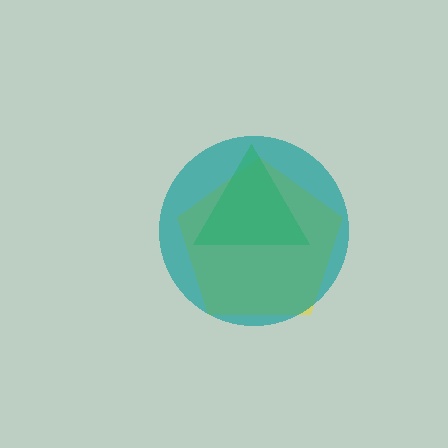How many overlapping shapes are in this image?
There are 3 overlapping shapes in the image.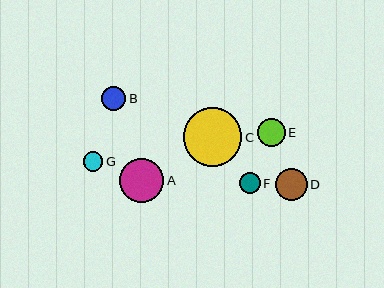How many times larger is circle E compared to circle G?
Circle E is approximately 1.4 times the size of circle G.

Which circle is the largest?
Circle C is the largest with a size of approximately 58 pixels.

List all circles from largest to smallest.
From largest to smallest: C, A, D, E, B, F, G.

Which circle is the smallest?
Circle G is the smallest with a size of approximately 20 pixels.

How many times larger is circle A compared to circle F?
Circle A is approximately 2.1 times the size of circle F.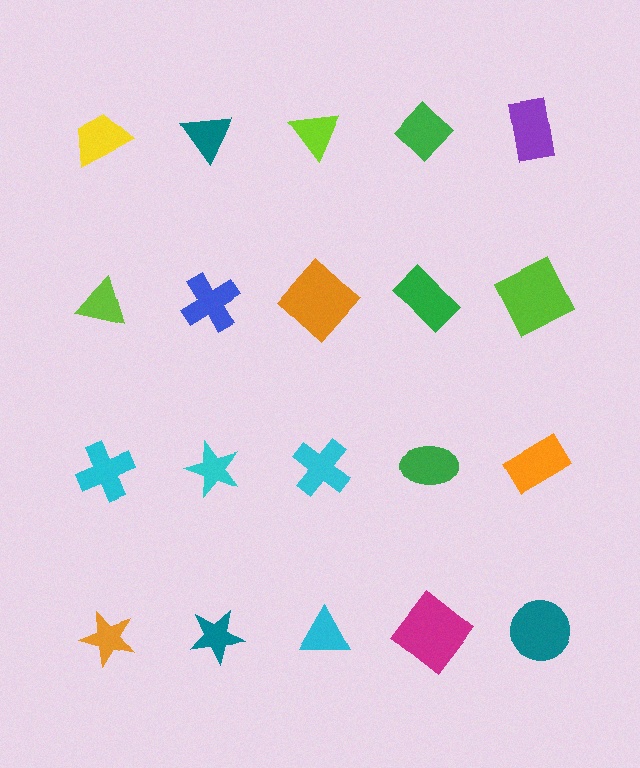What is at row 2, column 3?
An orange diamond.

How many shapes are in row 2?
5 shapes.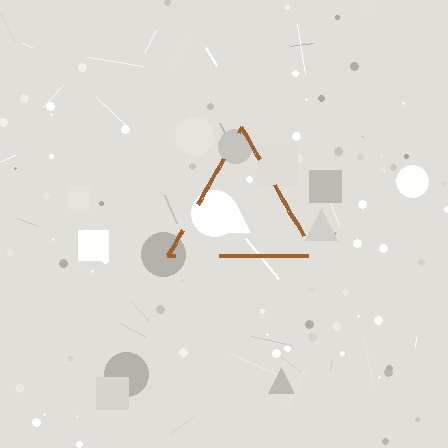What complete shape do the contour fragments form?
The contour fragments form a triangle.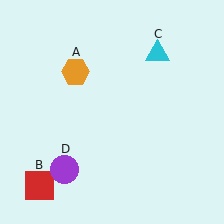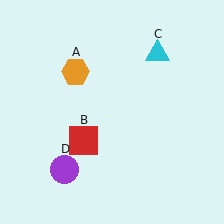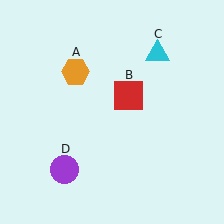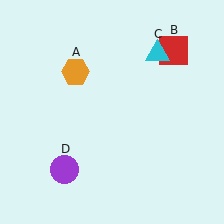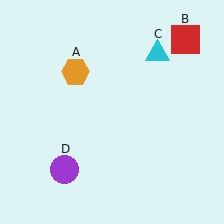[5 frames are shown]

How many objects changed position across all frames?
1 object changed position: red square (object B).